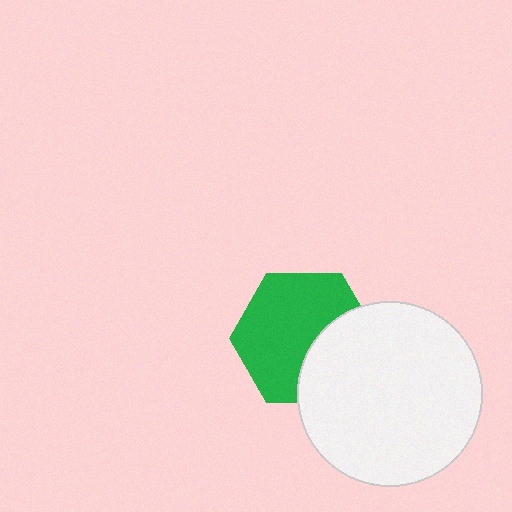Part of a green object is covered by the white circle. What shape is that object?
It is a hexagon.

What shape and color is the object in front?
The object in front is a white circle.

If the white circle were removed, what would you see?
You would see the complete green hexagon.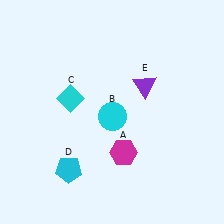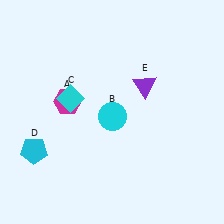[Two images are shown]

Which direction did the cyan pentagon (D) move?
The cyan pentagon (D) moved left.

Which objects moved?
The objects that moved are: the magenta hexagon (A), the cyan pentagon (D).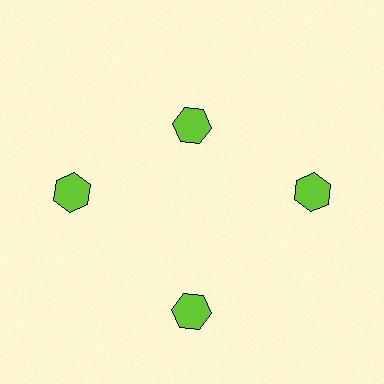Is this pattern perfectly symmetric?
No. The 4 lime hexagons are arranged in a ring, but one element near the 12 o'clock position is pulled inward toward the center, breaking the 4-fold rotational symmetry.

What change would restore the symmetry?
The symmetry would be restored by moving it outward, back onto the ring so that all 4 hexagons sit at equal angles and equal distance from the center.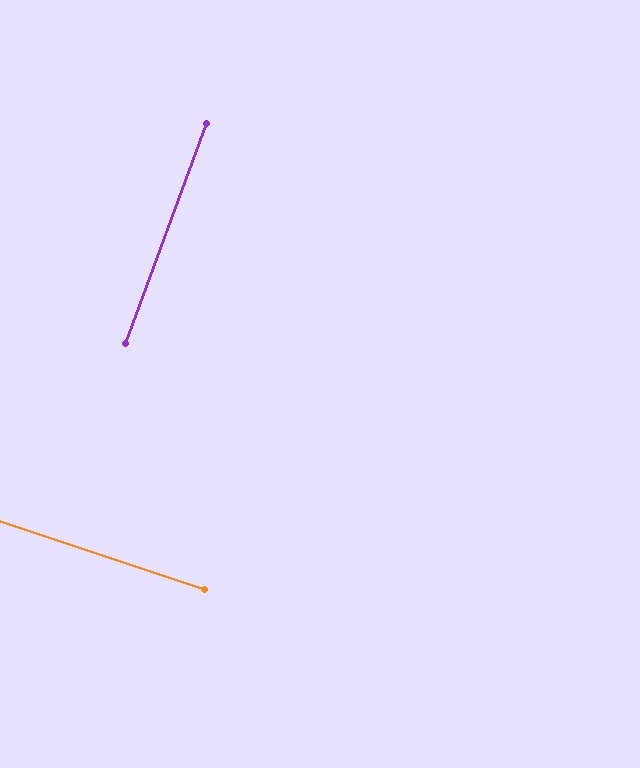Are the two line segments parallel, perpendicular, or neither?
Perpendicular — they meet at approximately 88°.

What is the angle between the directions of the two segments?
Approximately 88 degrees.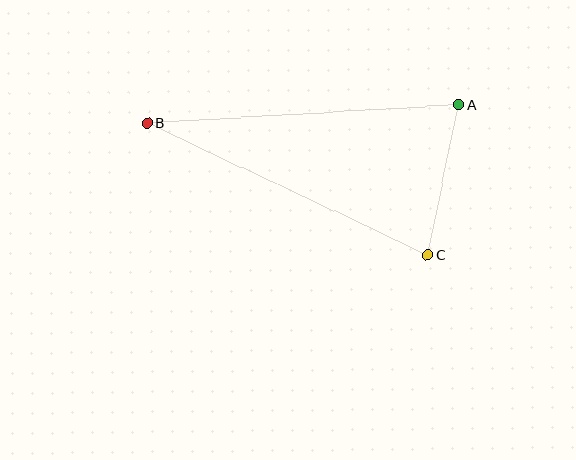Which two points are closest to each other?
Points A and C are closest to each other.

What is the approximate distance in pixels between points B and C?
The distance between B and C is approximately 311 pixels.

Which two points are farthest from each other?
Points A and B are farthest from each other.